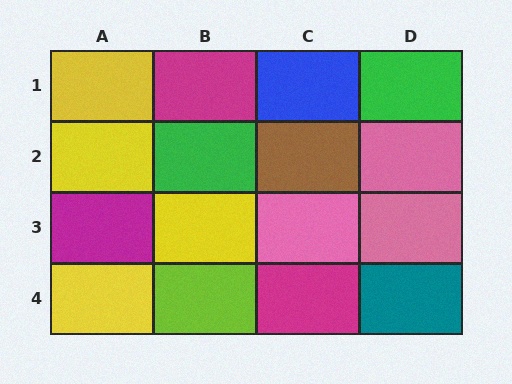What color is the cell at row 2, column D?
Pink.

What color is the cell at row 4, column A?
Yellow.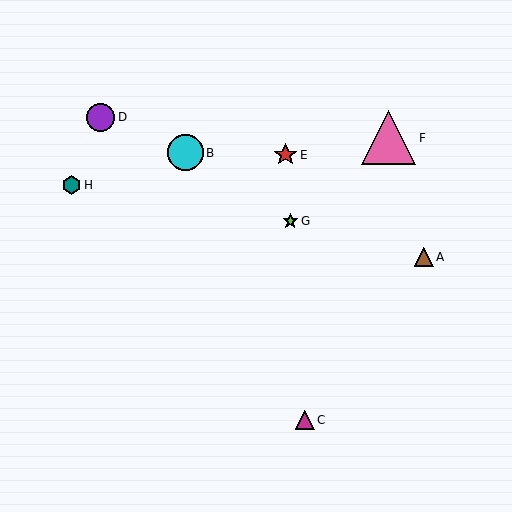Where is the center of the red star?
The center of the red star is at (286, 155).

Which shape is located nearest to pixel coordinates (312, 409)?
The magenta triangle (labeled C) at (305, 420) is nearest to that location.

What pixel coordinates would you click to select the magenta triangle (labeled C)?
Click at (305, 420) to select the magenta triangle C.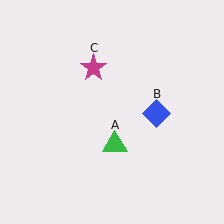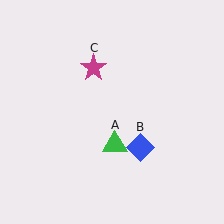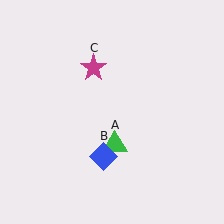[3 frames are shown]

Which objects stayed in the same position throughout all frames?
Green triangle (object A) and magenta star (object C) remained stationary.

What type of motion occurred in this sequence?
The blue diamond (object B) rotated clockwise around the center of the scene.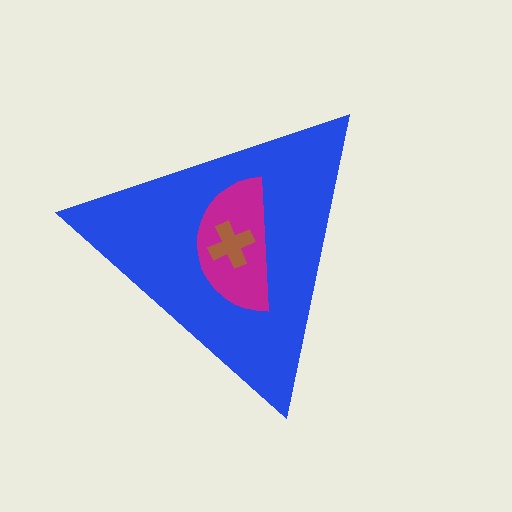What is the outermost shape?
The blue triangle.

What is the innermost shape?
The brown cross.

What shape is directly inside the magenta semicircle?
The brown cross.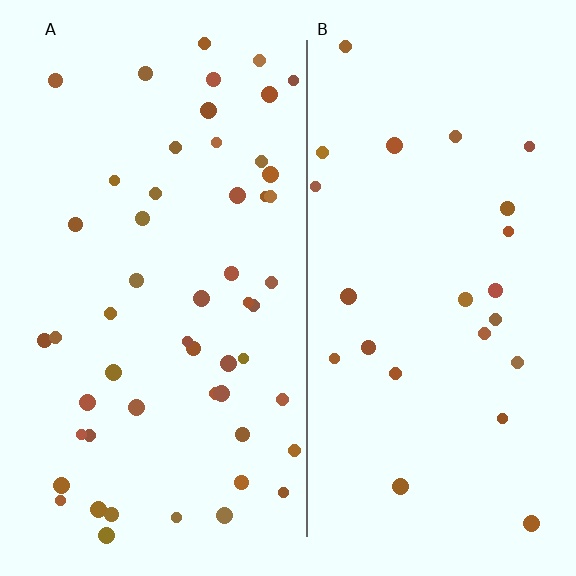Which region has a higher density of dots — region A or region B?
A (the left).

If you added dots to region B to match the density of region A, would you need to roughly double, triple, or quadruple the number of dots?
Approximately double.